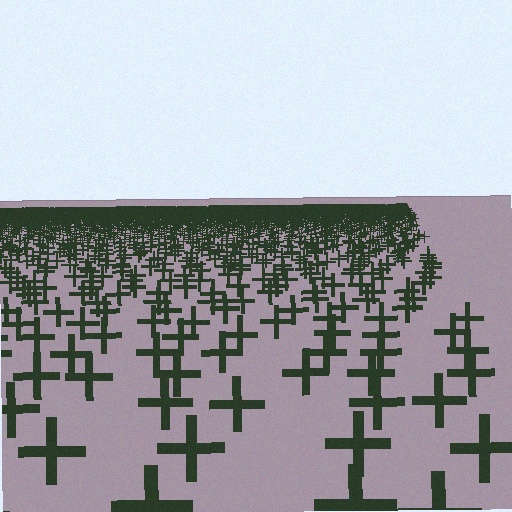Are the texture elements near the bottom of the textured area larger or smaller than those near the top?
Larger. Near the bottom, elements are closer to the viewer and appear at a bigger on-screen size.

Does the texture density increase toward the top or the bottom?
Density increases toward the top.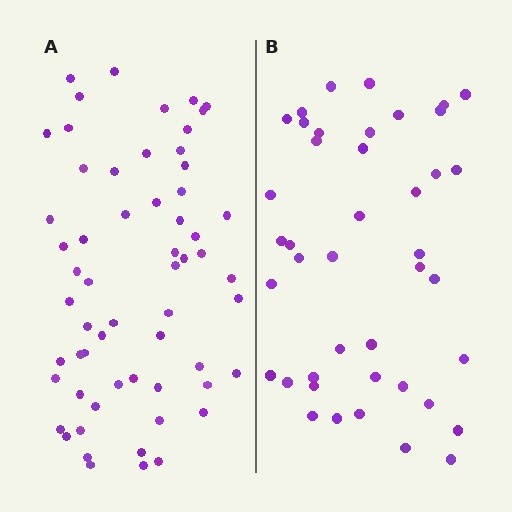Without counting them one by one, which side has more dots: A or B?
Region A (the left region) has more dots.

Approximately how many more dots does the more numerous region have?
Region A has approximately 20 more dots than region B.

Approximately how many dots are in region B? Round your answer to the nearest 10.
About 40 dots. (The exact count is 42, which rounds to 40.)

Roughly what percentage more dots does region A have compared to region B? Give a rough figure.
About 45% more.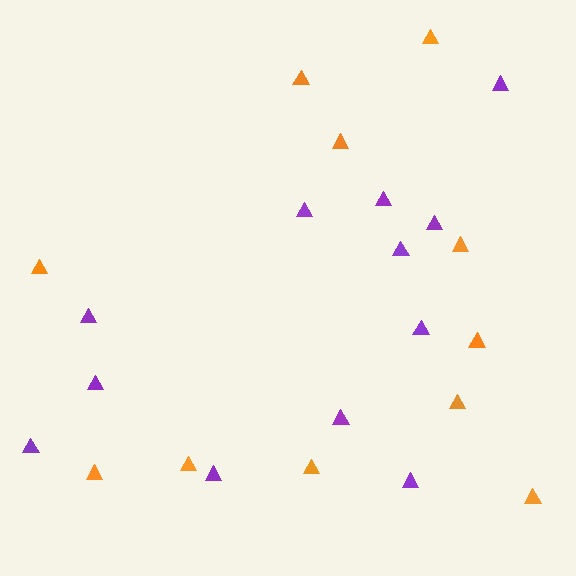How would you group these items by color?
There are 2 groups: one group of orange triangles (11) and one group of purple triangles (12).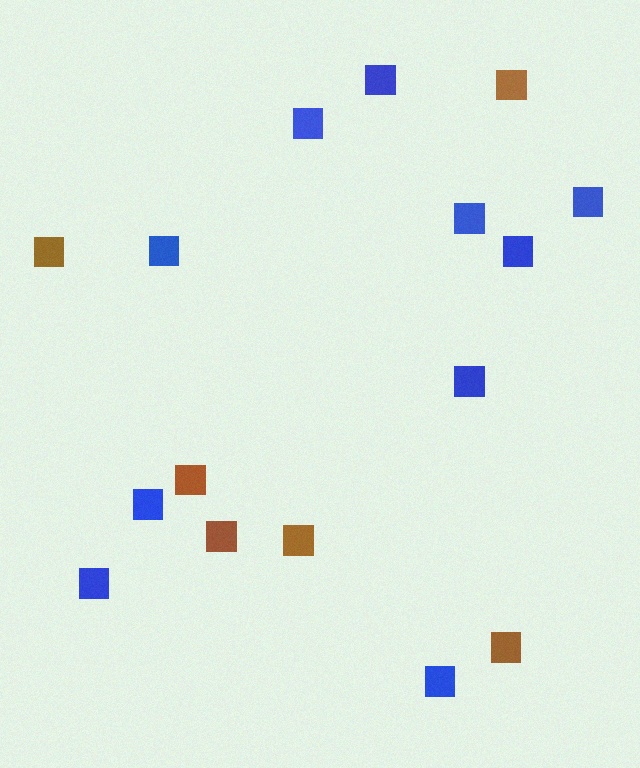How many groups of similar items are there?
There are 2 groups: one group of blue squares (10) and one group of brown squares (6).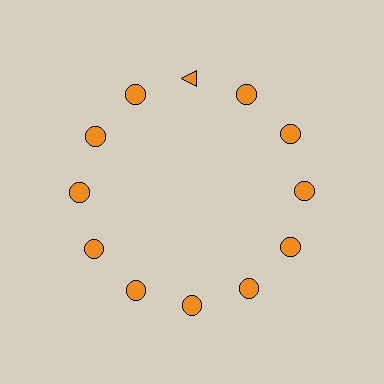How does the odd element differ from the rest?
It has a different shape: triangle instead of circle.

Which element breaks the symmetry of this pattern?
The orange triangle at roughly the 12 o'clock position breaks the symmetry. All other shapes are orange circles.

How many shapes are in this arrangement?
There are 12 shapes arranged in a ring pattern.